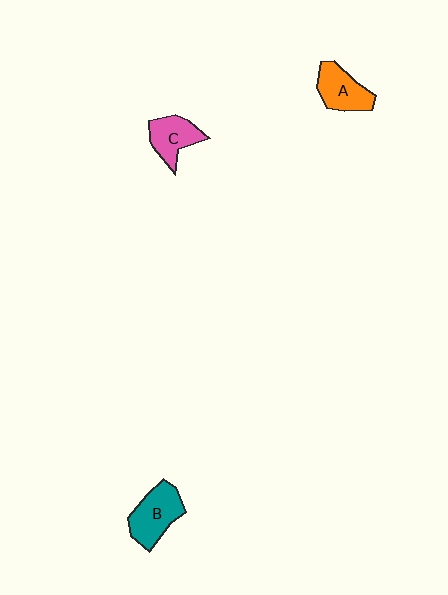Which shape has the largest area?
Shape B (teal).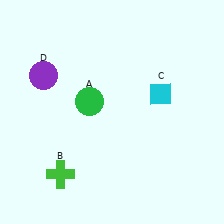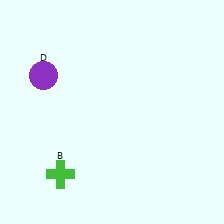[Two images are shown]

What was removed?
The green circle (A), the cyan diamond (C) were removed in Image 2.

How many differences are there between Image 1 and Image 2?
There are 2 differences between the two images.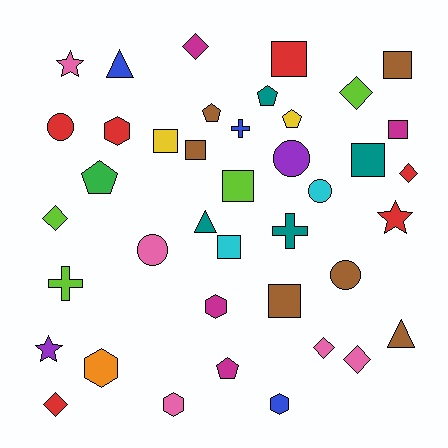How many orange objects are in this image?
There is 1 orange object.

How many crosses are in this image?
There are 3 crosses.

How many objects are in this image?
There are 40 objects.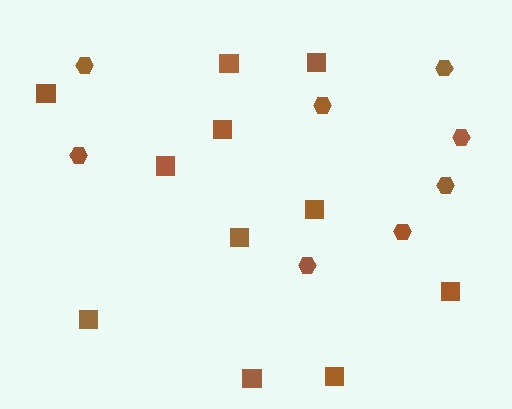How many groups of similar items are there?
There are 2 groups: one group of hexagons (8) and one group of squares (11).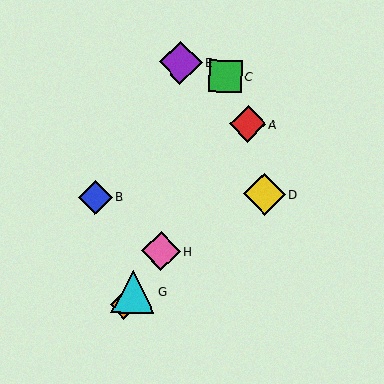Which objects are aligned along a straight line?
Objects A, F, G, H are aligned along a straight line.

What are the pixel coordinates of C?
Object C is at (226, 76).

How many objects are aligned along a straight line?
4 objects (A, F, G, H) are aligned along a straight line.